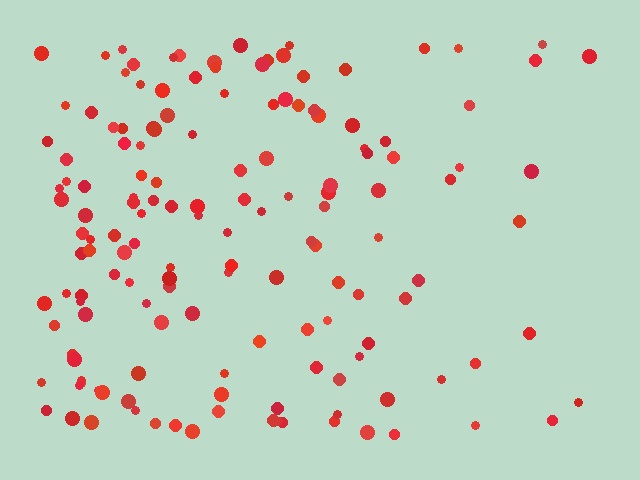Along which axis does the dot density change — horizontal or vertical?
Horizontal.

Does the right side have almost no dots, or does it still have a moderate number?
Still a moderate number, just noticeably fewer than the left.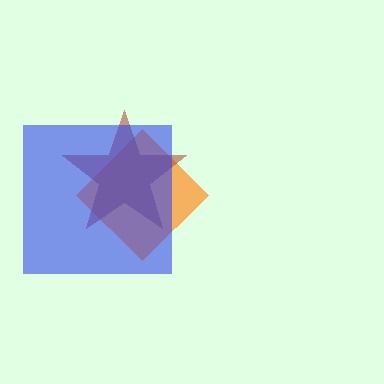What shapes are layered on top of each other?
The layered shapes are: an orange diamond, a brown star, a blue square.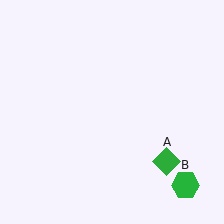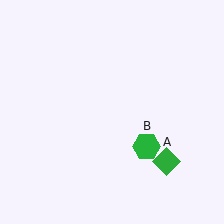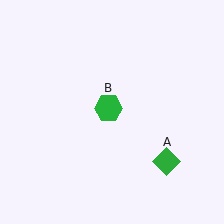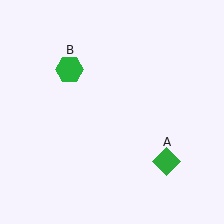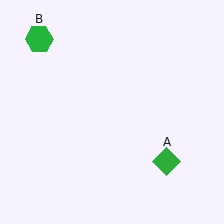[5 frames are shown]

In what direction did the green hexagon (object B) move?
The green hexagon (object B) moved up and to the left.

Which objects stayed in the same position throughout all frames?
Green diamond (object A) remained stationary.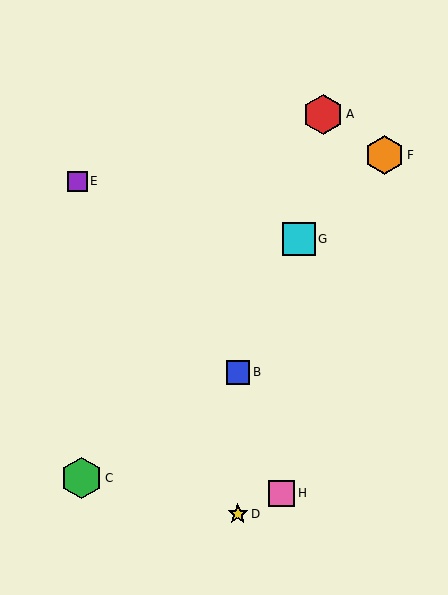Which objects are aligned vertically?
Objects B, D are aligned vertically.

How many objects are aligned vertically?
2 objects (B, D) are aligned vertically.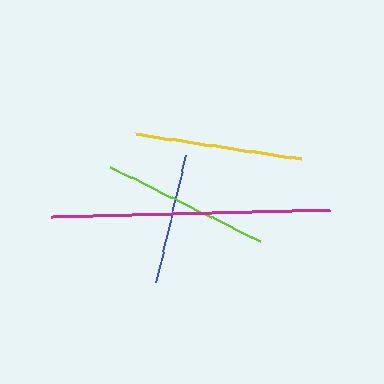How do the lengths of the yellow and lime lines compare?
The yellow and lime lines are approximately the same length.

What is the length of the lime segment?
The lime segment is approximately 167 pixels long.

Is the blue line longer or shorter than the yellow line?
The yellow line is longer than the blue line.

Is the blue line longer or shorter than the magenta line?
The magenta line is longer than the blue line.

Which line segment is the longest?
The magenta line is the longest at approximately 279 pixels.